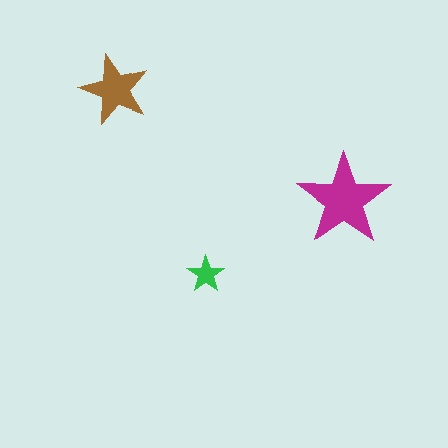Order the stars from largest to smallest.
the magenta one, the brown one, the green one.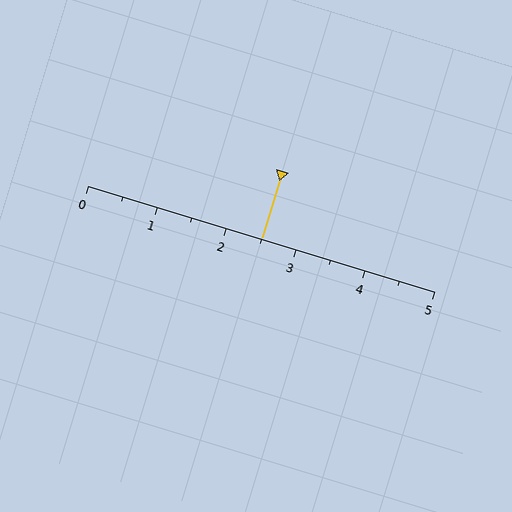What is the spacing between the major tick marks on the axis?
The major ticks are spaced 1 apart.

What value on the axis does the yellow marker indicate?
The marker indicates approximately 2.5.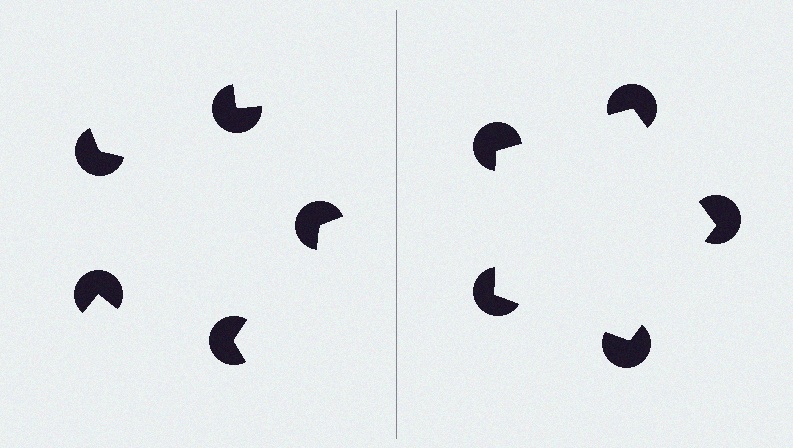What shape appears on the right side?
An illusory pentagon.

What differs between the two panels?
The pac-man discs are positioned identically on both sides; only the wedge orientations differ. On the right they align to a pentagon; on the left they are misaligned.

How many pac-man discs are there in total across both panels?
10 — 5 on each side.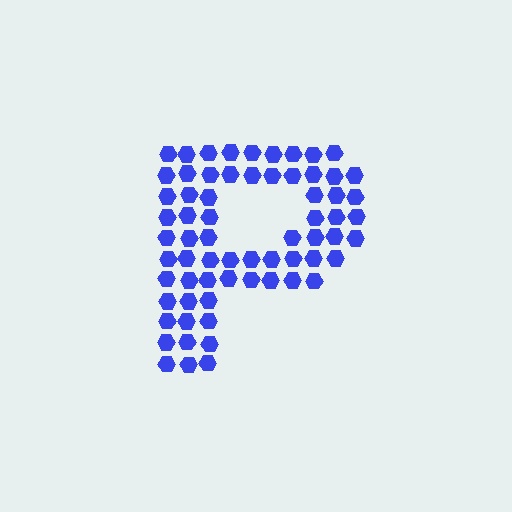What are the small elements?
The small elements are hexagons.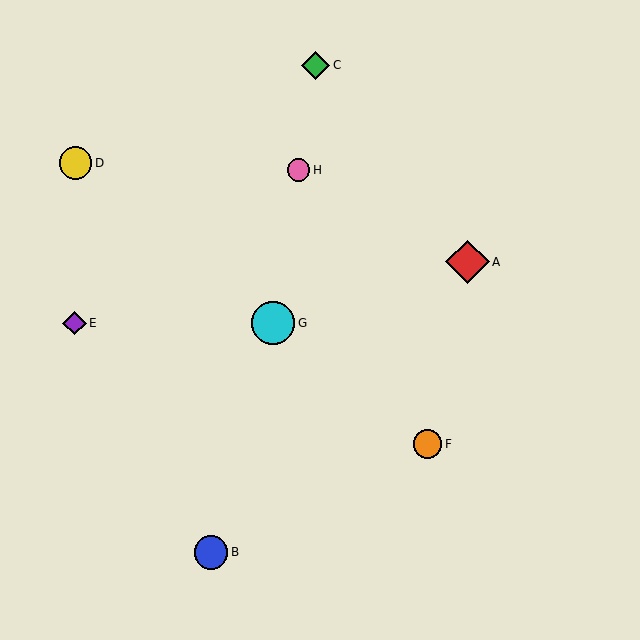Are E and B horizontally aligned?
No, E is at y≈323 and B is at y≈552.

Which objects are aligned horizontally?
Objects E, G are aligned horizontally.